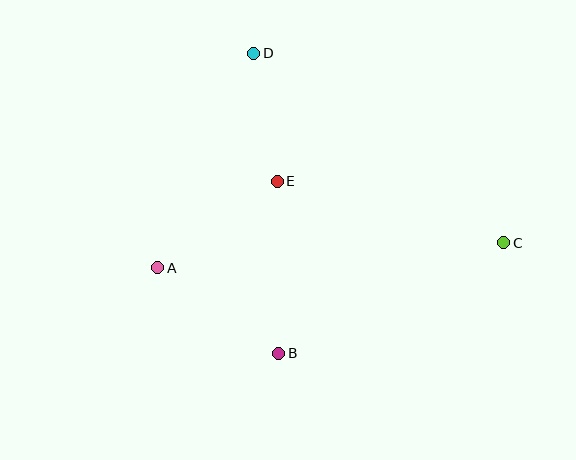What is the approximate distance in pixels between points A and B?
The distance between A and B is approximately 148 pixels.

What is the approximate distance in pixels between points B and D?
The distance between B and D is approximately 301 pixels.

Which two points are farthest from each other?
Points A and C are farthest from each other.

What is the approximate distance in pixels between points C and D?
The distance between C and D is approximately 313 pixels.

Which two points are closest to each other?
Points D and E are closest to each other.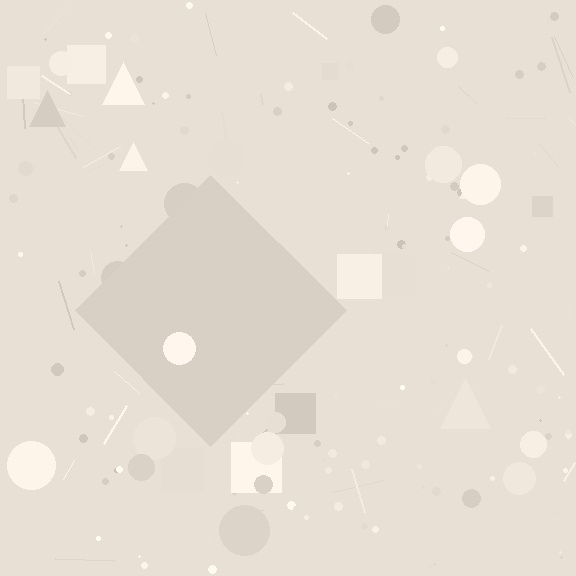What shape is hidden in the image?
A diamond is hidden in the image.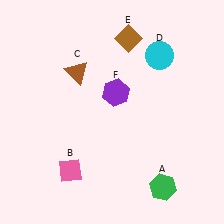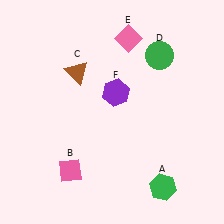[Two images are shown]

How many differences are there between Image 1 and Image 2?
There are 2 differences between the two images.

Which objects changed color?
D changed from cyan to green. E changed from brown to pink.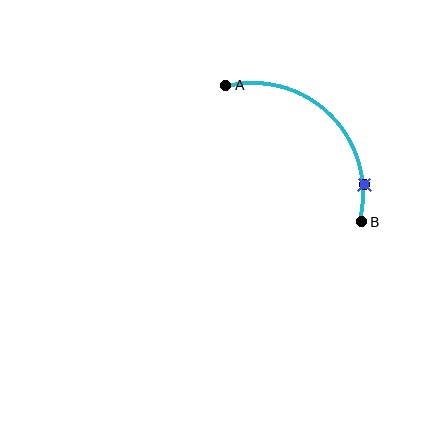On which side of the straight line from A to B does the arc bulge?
The arc bulges above and to the right of the straight line connecting A and B.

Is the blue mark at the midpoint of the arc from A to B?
No. The blue mark lies on the arc but is closer to endpoint B. The arc midpoint would be at the point on the curve equidistant along the arc from both A and B.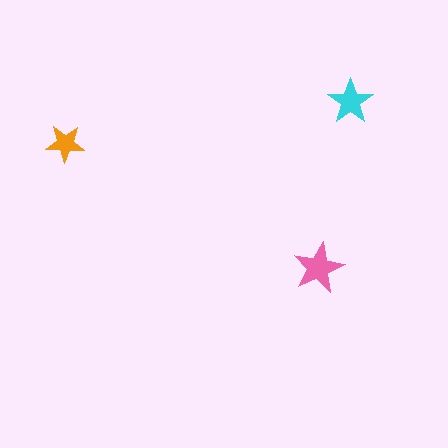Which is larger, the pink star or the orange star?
The pink one.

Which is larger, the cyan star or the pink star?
The pink one.